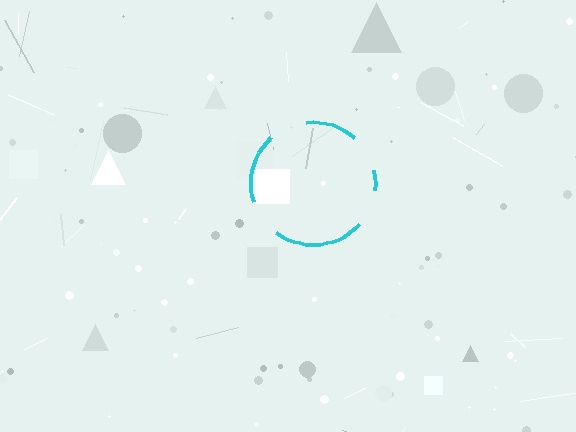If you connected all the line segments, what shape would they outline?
They would outline a circle.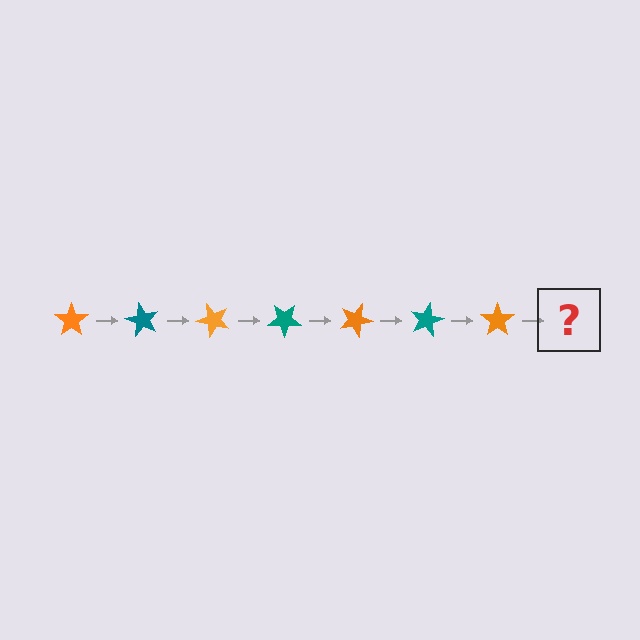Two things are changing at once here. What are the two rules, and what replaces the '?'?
The two rules are that it rotates 60 degrees each step and the color cycles through orange and teal. The '?' should be a teal star, rotated 420 degrees from the start.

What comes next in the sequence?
The next element should be a teal star, rotated 420 degrees from the start.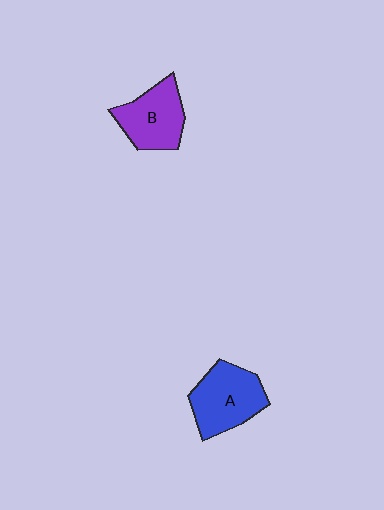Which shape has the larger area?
Shape A (blue).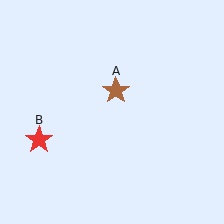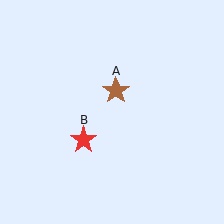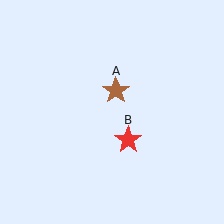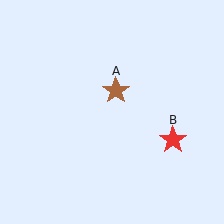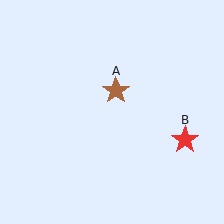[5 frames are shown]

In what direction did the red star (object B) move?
The red star (object B) moved right.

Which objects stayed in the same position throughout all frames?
Brown star (object A) remained stationary.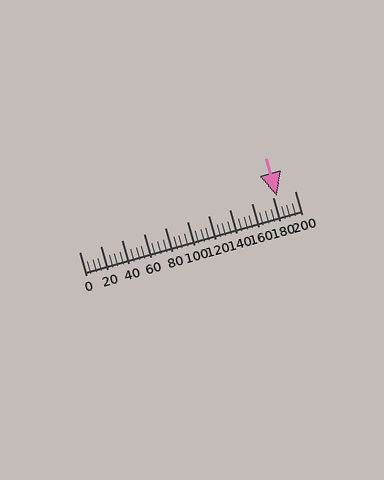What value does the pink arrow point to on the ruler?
The pink arrow points to approximately 183.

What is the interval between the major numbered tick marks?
The major tick marks are spaced 20 units apart.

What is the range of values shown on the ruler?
The ruler shows values from 0 to 200.